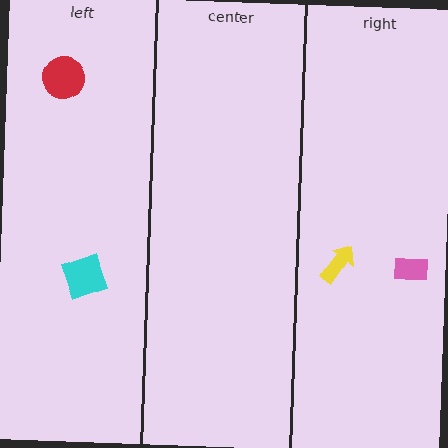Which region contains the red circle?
The left region.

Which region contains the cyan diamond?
The left region.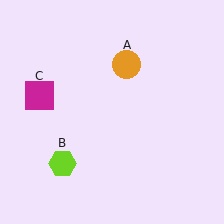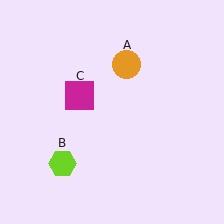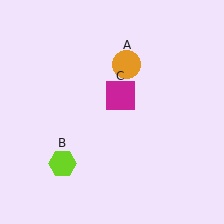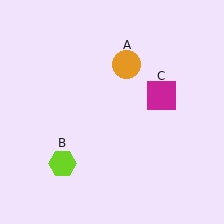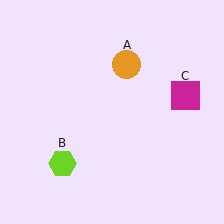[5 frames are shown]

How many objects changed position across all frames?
1 object changed position: magenta square (object C).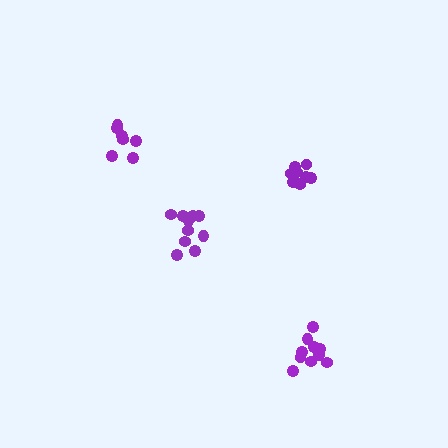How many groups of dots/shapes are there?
There are 4 groups.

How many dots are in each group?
Group 1: 10 dots, Group 2: 9 dots, Group 3: 7 dots, Group 4: 10 dots (36 total).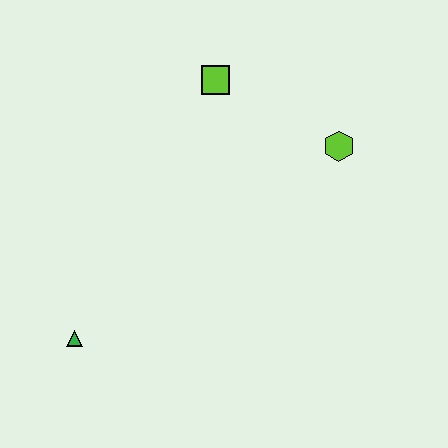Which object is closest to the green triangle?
The lime square is closest to the green triangle.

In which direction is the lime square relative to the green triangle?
The lime square is above the green triangle.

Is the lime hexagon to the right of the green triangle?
Yes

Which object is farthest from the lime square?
The green triangle is farthest from the lime square.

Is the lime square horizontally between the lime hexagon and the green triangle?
Yes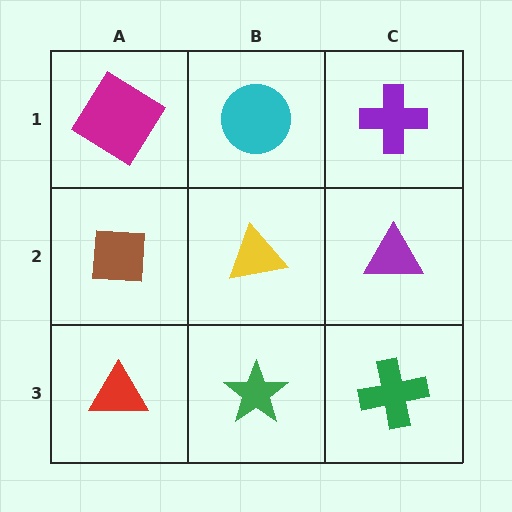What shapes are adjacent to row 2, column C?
A purple cross (row 1, column C), a green cross (row 3, column C), a yellow triangle (row 2, column B).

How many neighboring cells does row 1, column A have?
2.